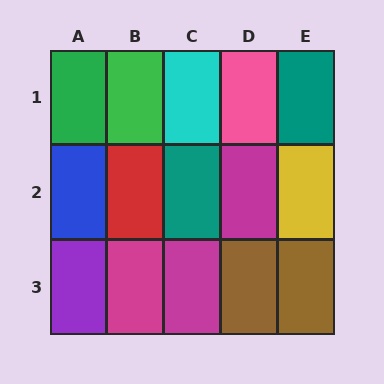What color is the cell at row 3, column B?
Magenta.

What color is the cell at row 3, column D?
Brown.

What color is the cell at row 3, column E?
Brown.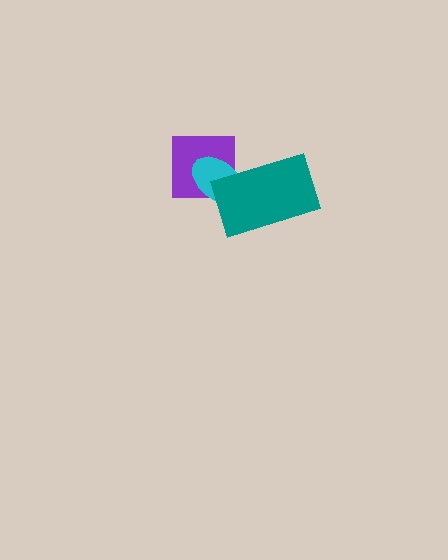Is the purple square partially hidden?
Yes, it is partially covered by another shape.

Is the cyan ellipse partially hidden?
Yes, it is partially covered by another shape.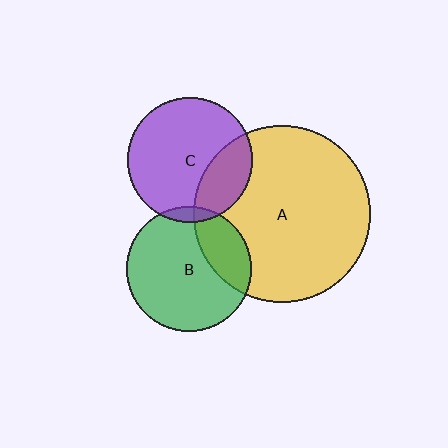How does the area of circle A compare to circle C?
Approximately 2.0 times.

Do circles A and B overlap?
Yes.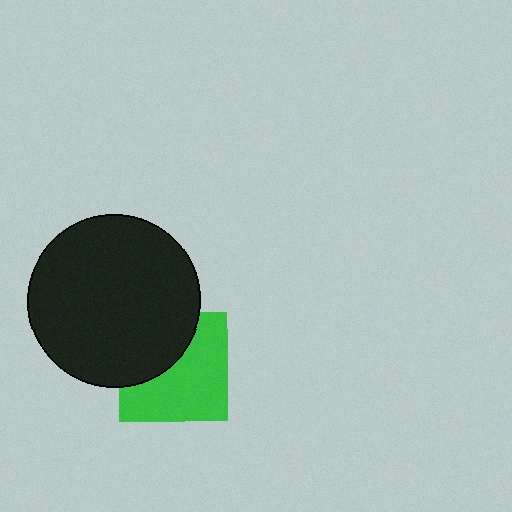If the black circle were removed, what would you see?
You would see the complete green square.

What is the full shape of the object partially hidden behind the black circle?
The partially hidden object is a green square.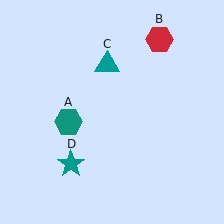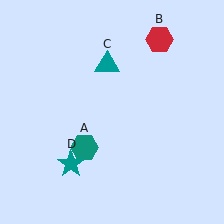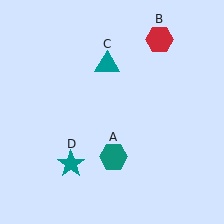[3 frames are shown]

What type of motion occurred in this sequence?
The teal hexagon (object A) rotated counterclockwise around the center of the scene.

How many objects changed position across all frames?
1 object changed position: teal hexagon (object A).